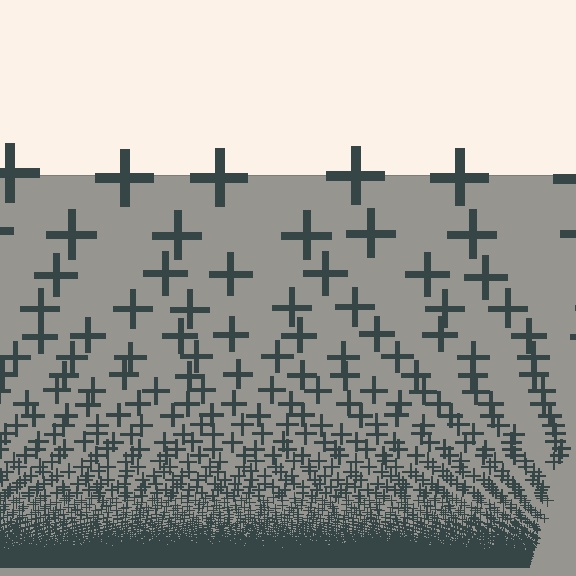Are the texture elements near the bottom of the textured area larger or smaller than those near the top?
Smaller. The gradient is inverted — elements near the bottom are smaller and denser.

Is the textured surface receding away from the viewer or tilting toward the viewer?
The surface appears to tilt toward the viewer. Texture elements get larger and sparser toward the top.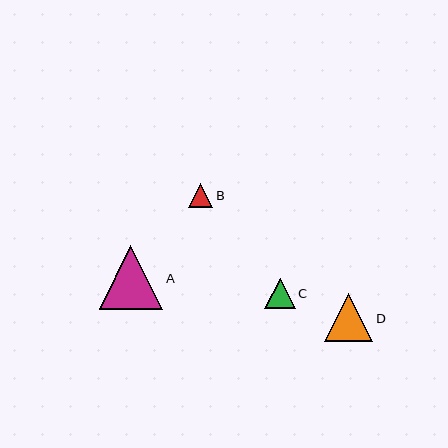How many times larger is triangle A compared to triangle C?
Triangle A is approximately 2.1 times the size of triangle C.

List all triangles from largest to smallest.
From largest to smallest: A, D, C, B.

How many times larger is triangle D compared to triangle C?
Triangle D is approximately 1.6 times the size of triangle C.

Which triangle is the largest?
Triangle A is the largest with a size of approximately 64 pixels.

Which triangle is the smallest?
Triangle B is the smallest with a size of approximately 24 pixels.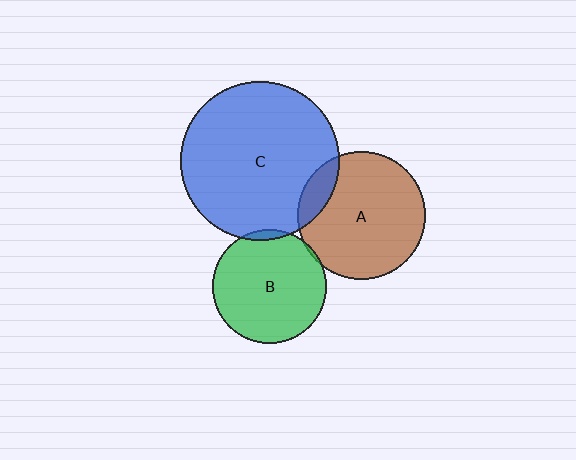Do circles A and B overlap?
Yes.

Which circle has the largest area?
Circle C (blue).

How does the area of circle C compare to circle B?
Approximately 2.0 times.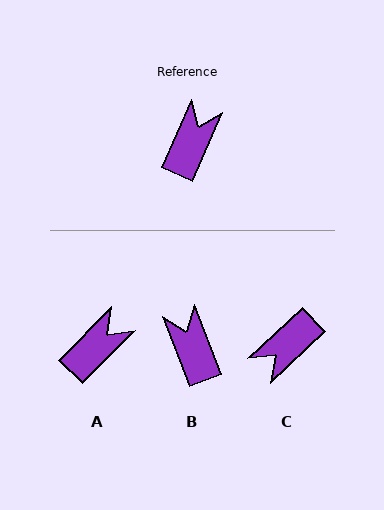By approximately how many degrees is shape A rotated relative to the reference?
Approximately 21 degrees clockwise.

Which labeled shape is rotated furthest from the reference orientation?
C, about 157 degrees away.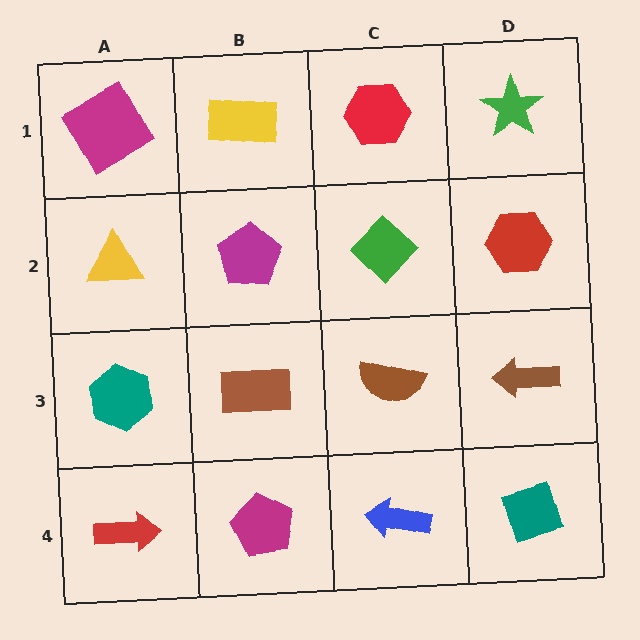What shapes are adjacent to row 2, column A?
A magenta square (row 1, column A), a teal hexagon (row 3, column A), a magenta pentagon (row 2, column B).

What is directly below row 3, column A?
A red arrow.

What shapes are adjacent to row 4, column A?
A teal hexagon (row 3, column A), a magenta pentagon (row 4, column B).